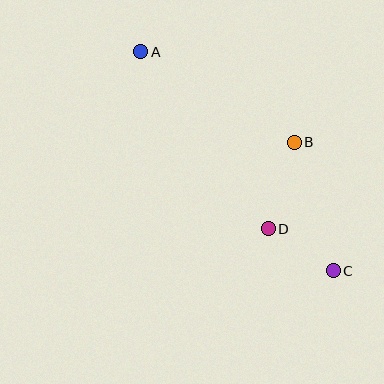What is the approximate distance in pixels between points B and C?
The distance between B and C is approximately 134 pixels.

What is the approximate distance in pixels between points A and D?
The distance between A and D is approximately 218 pixels.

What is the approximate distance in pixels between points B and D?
The distance between B and D is approximately 91 pixels.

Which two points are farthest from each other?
Points A and C are farthest from each other.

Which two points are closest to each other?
Points C and D are closest to each other.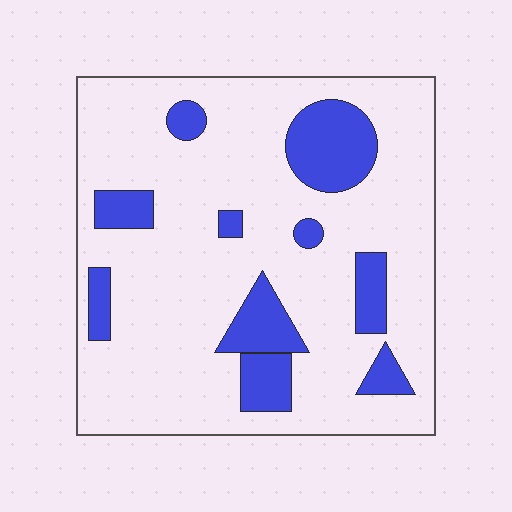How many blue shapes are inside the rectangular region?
10.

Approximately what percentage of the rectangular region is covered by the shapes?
Approximately 20%.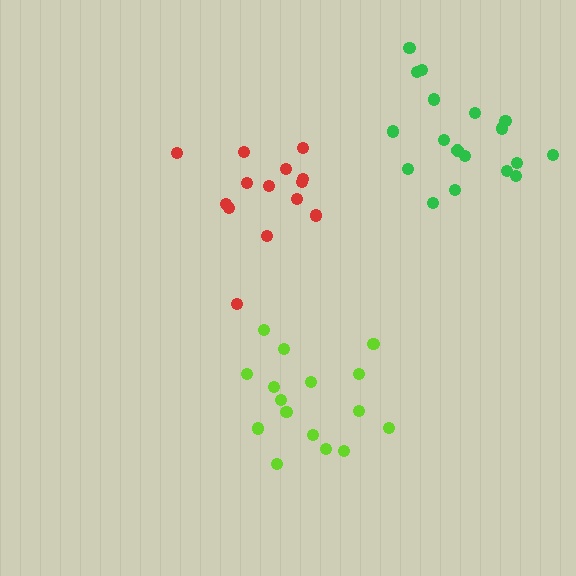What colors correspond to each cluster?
The clusters are colored: green, lime, red.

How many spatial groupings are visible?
There are 3 spatial groupings.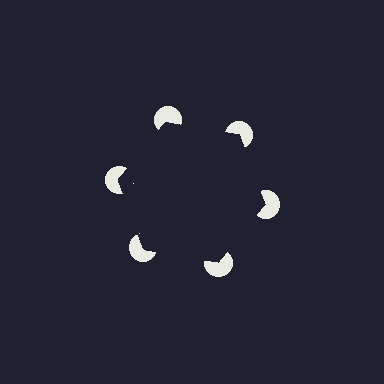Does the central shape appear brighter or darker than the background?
It typically appears slightly darker than the background, even though no actual brightness change is drawn.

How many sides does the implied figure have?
6 sides.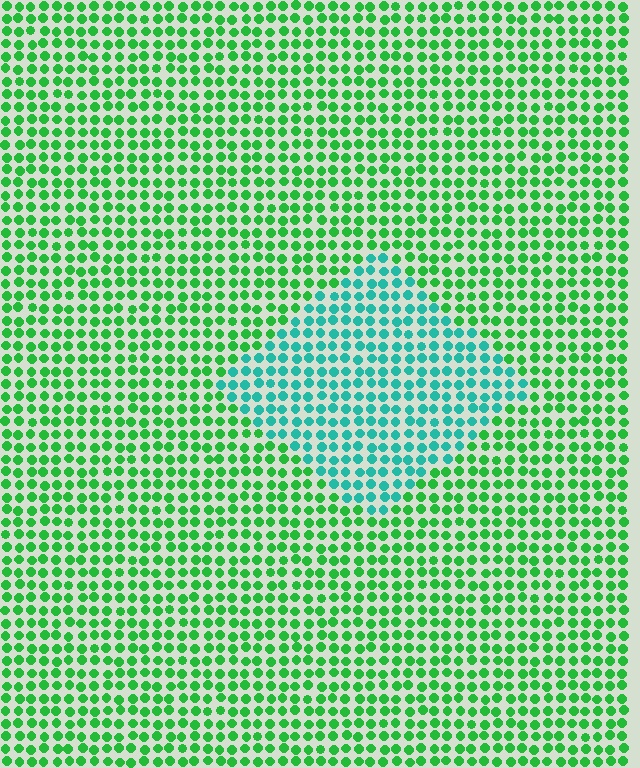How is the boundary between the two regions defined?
The boundary is defined purely by a slight shift in hue (about 43 degrees). Spacing, size, and orientation are identical on both sides.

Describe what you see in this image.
The image is filled with small green elements in a uniform arrangement. A diamond-shaped region is visible where the elements are tinted to a slightly different hue, forming a subtle color boundary.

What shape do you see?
I see a diamond.